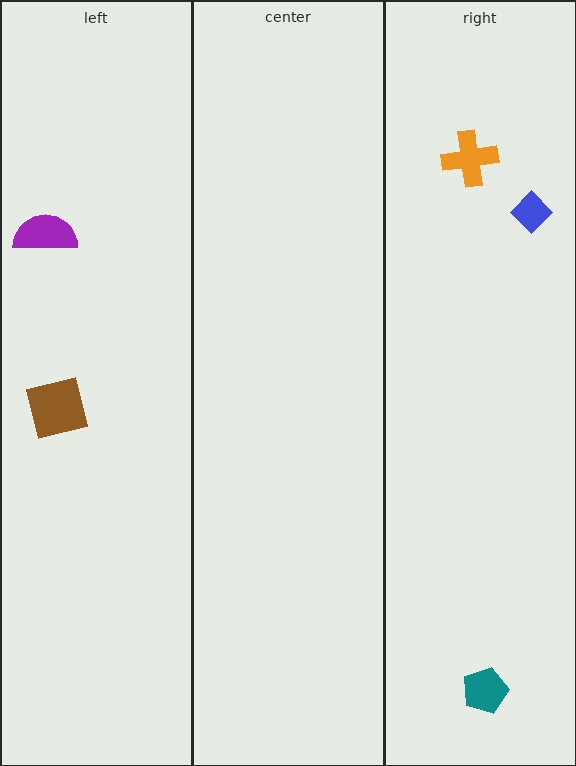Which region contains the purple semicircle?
The left region.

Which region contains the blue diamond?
The right region.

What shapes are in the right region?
The teal pentagon, the blue diamond, the orange cross.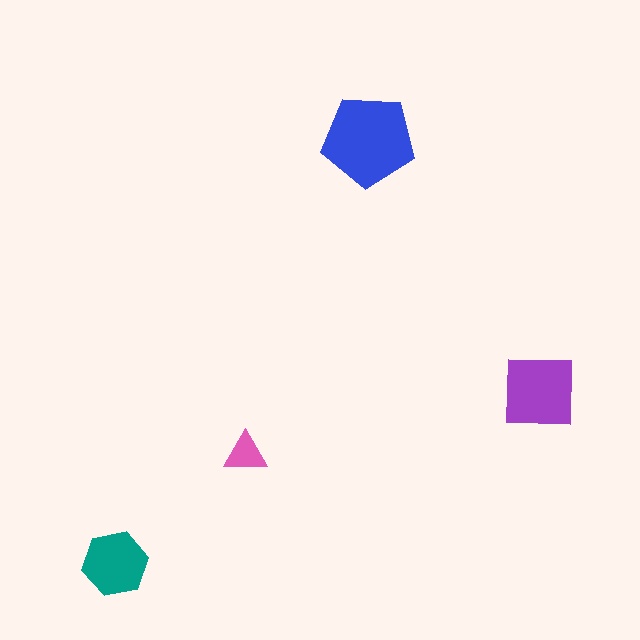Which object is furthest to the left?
The teal hexagon is leftmost.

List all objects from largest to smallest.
The blue pentagon, the purple square, the teal hexagon, the pink triangle.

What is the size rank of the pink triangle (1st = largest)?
4th.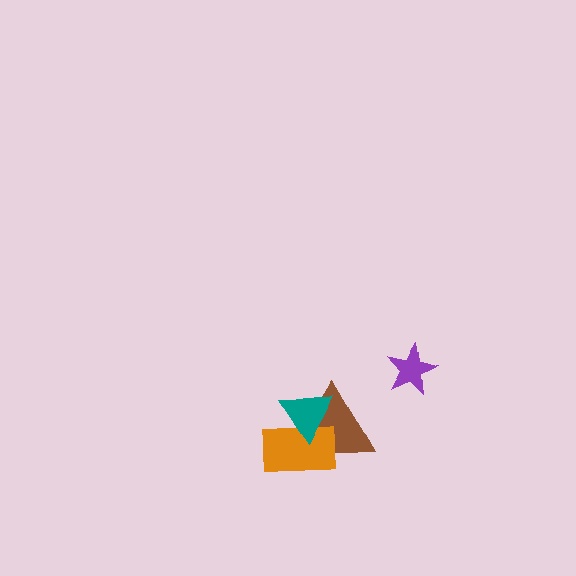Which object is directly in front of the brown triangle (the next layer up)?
The orange rectangle is directly in front of the brown triangle.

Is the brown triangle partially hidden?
Yes, it is partially covered by another shape.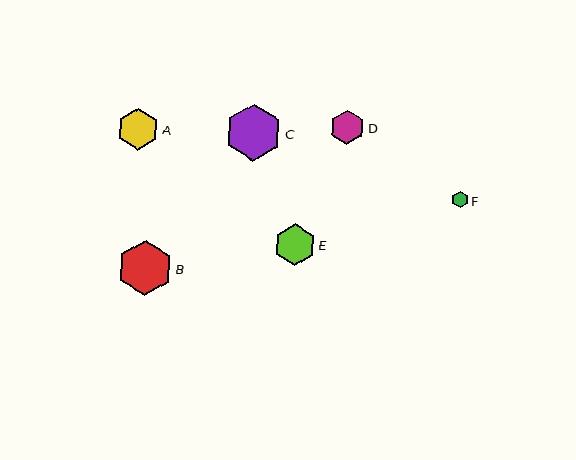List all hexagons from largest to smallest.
From largest to smallest: C, B, A, E, D, F.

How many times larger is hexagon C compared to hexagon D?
Hexagon C is approximately 1.6 times the size of hexagon D.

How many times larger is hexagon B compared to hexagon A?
Hexagon B is approximately 1.3 times the size of hexagon A.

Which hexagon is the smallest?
Hexagon F is the smallest with a size of approximately 16 pixels.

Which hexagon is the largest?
Hexagon C is the largest with a size of approximately 57 pixels.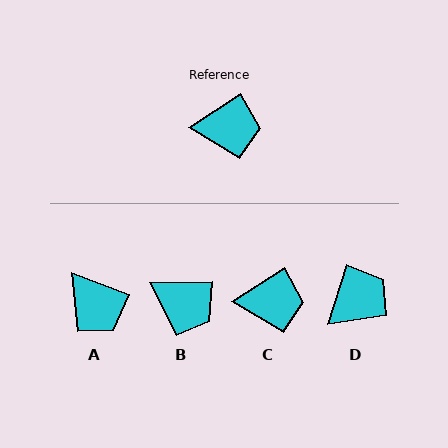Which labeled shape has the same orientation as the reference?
C.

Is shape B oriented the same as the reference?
No, it is off by about 32 degrees.